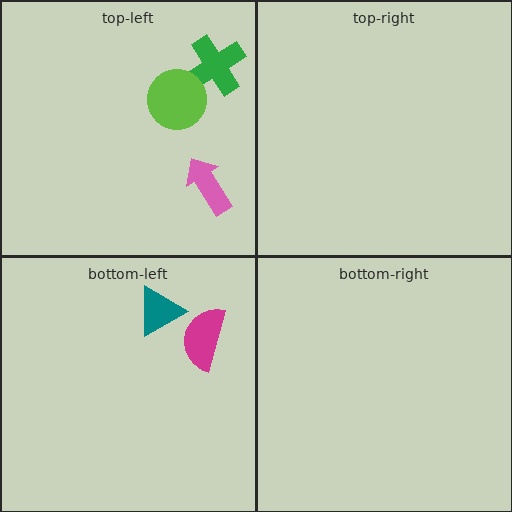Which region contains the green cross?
The top-left region.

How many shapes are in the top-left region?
3.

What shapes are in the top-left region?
The green cross, the pink arrow, the lime circle.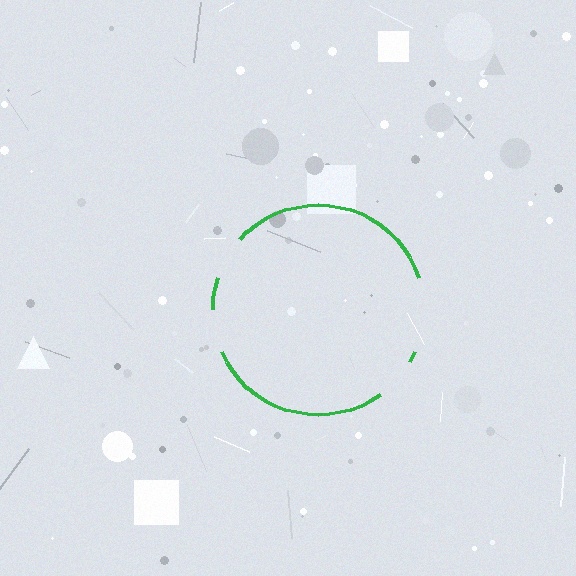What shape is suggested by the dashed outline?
The dashed outline suggests a circle.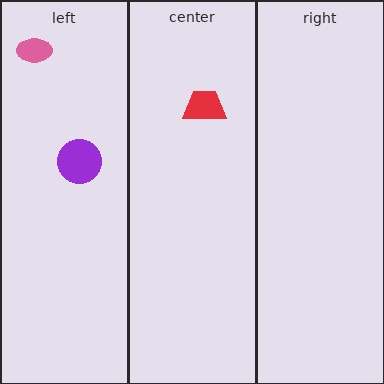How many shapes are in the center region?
1.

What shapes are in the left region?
The purple circle, the pink ellipse.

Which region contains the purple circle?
The left region.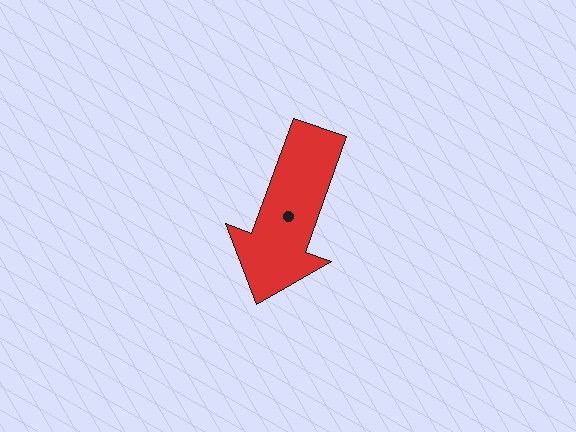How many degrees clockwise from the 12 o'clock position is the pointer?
Approximately 200 degrees.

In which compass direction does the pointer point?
South.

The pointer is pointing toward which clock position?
Roughly 7 o'clock.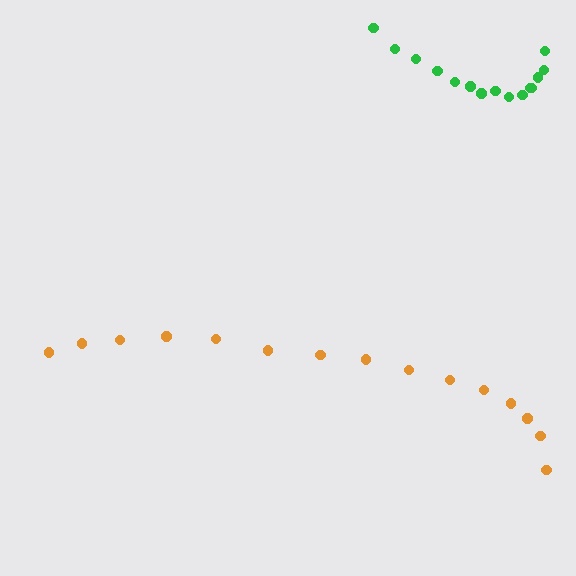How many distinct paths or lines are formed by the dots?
There are 2 distinct paths.